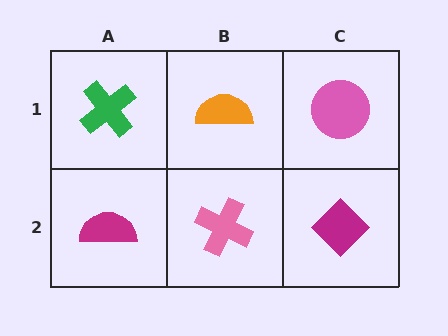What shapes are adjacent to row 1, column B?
A pink cross (row 2, column B), a green cross (row 1, column A), a pink circle (row 1, column C).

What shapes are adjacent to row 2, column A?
A green cross (row 1, column A), a pink cross (row 2, column B).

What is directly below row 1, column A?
A magenta semicircle.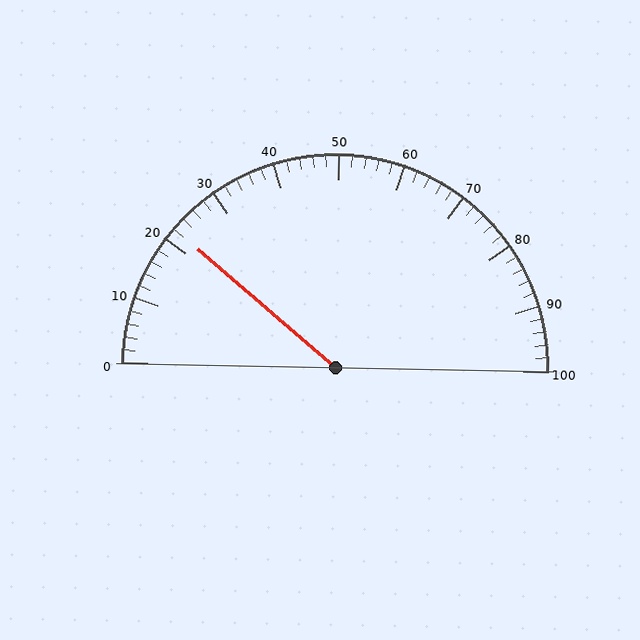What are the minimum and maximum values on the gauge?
The gauge ranges from 0 to 100.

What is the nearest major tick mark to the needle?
The nearest major tick mark is 20.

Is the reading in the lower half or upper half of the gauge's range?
The reading is in the lower half of the range (0 to 100).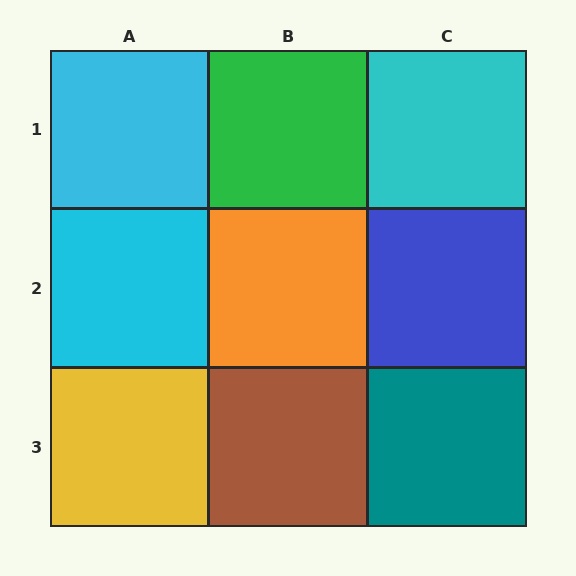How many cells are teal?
1 cell is teal.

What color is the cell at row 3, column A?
Yellow.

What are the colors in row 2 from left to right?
Cyan, orange, blue.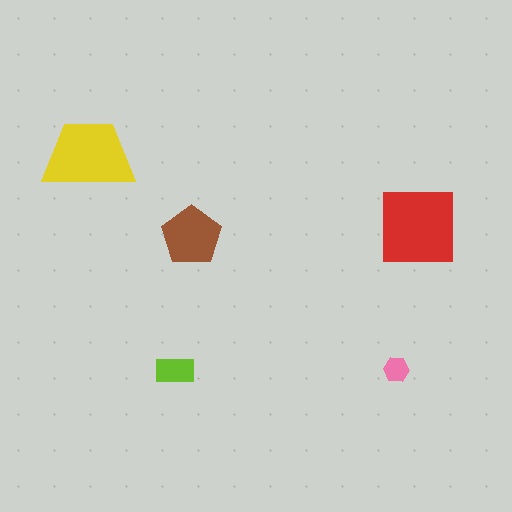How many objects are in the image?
There are 5 objects in the image.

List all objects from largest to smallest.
The red square, the yellow trapezoid, the brown pentagon, the lime rectangle, the pink hexagon.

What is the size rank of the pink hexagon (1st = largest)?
5th.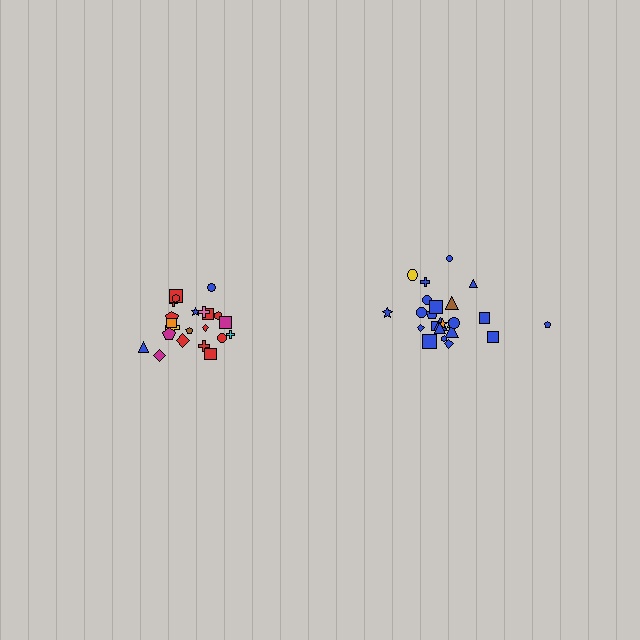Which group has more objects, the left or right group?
The right group.